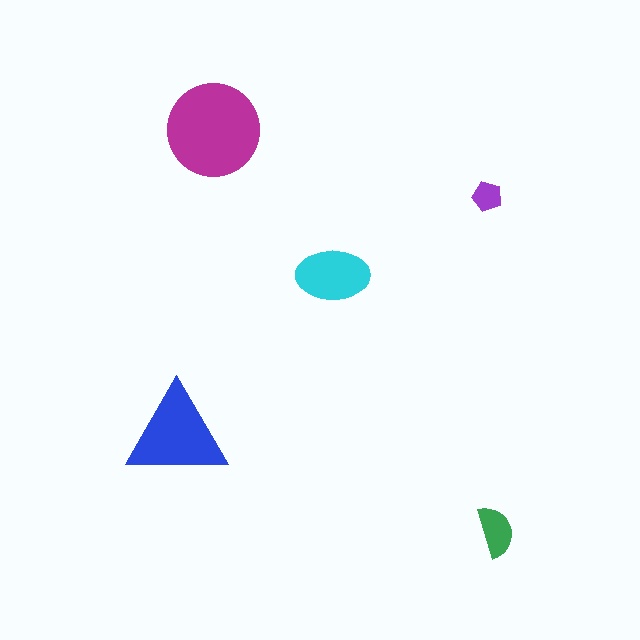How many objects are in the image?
There are 5 objects in the image.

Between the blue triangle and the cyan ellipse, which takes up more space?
The blue triangle.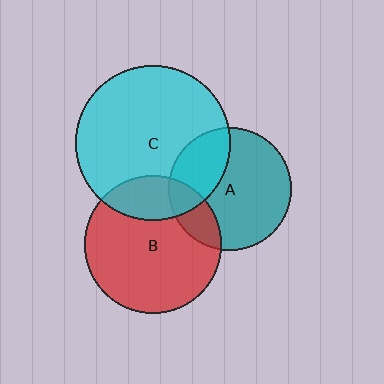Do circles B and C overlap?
Yes.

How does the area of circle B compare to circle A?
Approximately 1.2 times.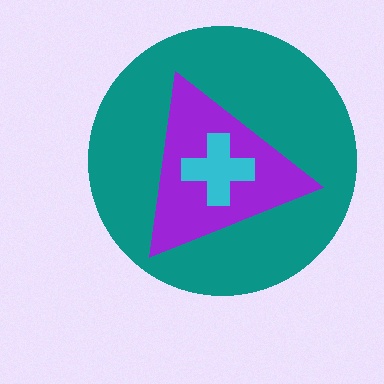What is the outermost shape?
The teal circle.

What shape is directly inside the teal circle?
The purple triangle.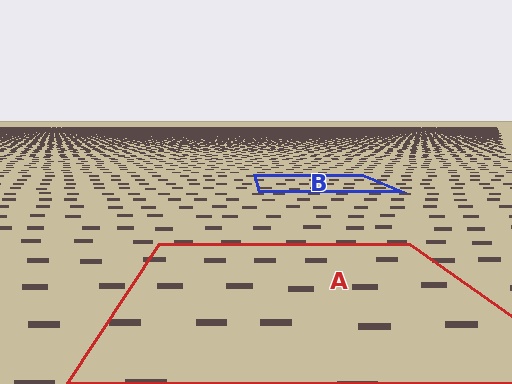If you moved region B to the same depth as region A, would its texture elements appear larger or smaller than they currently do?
They would appear larger. At a closer depth, the same texture elements are projected at a bigger on-screen size.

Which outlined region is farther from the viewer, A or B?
Region B is farther from the viewer — the texture elements inside it appear smaller and more densely packed.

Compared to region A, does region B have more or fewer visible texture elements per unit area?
Region B has more texture elements per unit area — they are packed more densely because it is farther away.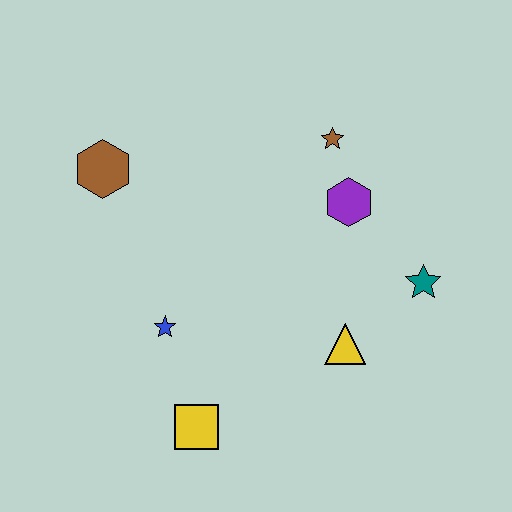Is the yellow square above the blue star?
No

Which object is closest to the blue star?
The yellow square is closest to the blue star.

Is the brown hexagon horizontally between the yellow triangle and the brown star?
No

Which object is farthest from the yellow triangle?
The brown hexagon is farthest from the yellow triangle.